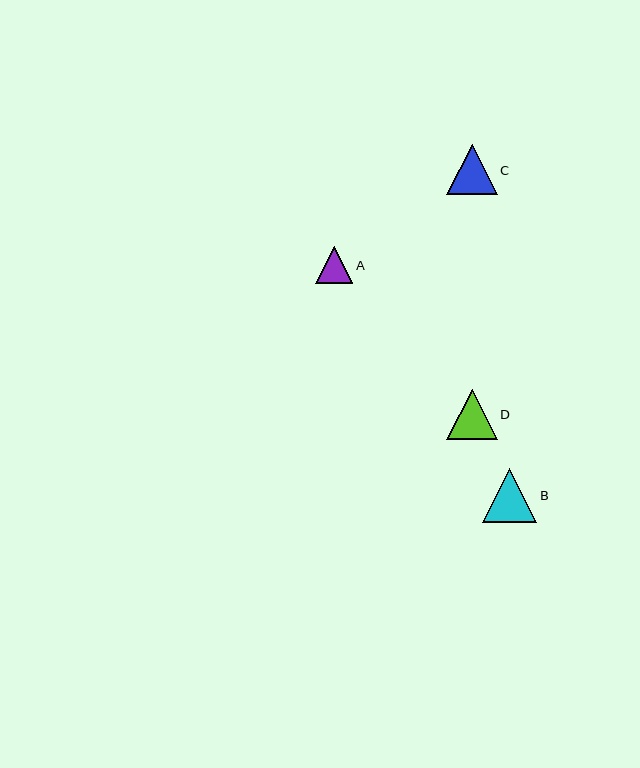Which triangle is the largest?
Triangle B is the largest with a size of approximately 55 pixels.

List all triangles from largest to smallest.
From largest to smallest: B, C, D, A.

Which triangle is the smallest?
Triangle A is the smallest with a size of approximately 37 pixels.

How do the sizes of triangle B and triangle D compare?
Triangle B and triangle D are approximately the same size.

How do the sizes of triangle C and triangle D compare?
Triangle C and triangle D are approximately the same size.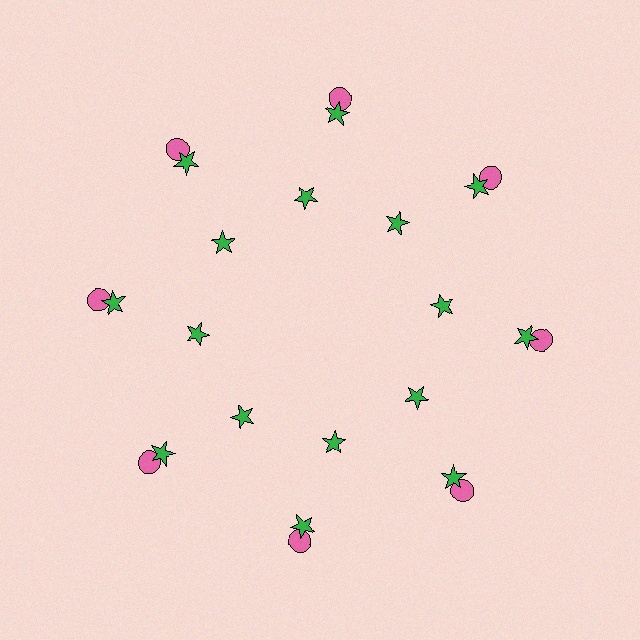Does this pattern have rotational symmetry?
Yes, this pattern has 8-fold rotational symmetry. It looks the same after rotating 45 degrees around the center.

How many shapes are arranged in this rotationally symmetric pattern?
There are 24 shapes, arranged in 8 groups of 3.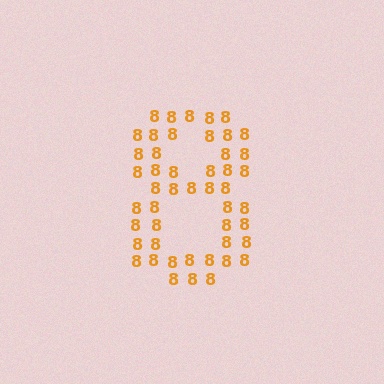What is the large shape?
The large shape is the digit 8.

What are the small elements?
The small elements are digit 8's.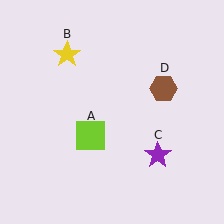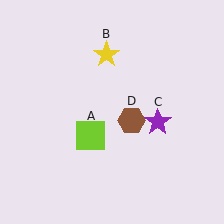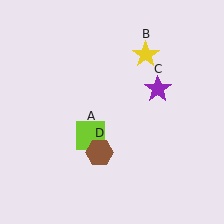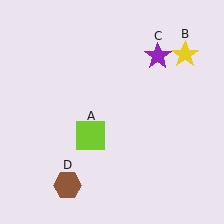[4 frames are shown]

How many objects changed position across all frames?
3 objects changed position: yellow star (object B), purple star (object C), brown hexagon (object D).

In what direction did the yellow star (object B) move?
The yellow star (object B) moved right.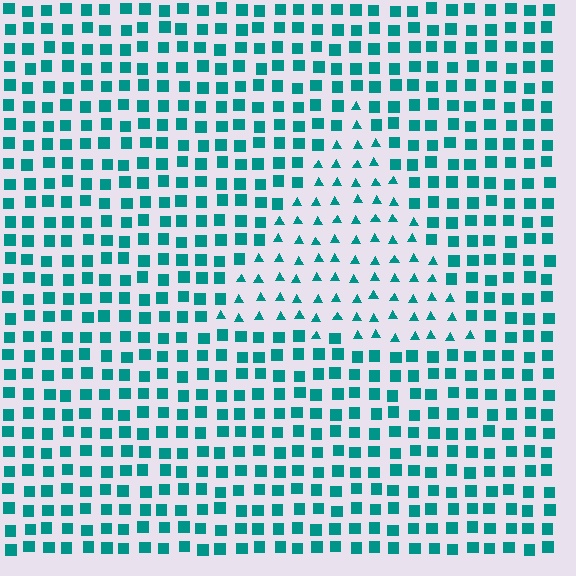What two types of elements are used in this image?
The image uses triangles inside the triangle region and squares outside it.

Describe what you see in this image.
The image is filled with small teal elements arranged in a uniform grid. A triangle-shaped region contains triangles, while the surrounding area contains squares. The boundary is defined purely by the change in element shape.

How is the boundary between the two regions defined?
The boundary is defined by a change in element shape: triangles inside vs. squares outside. All elements share the same color and spacing.